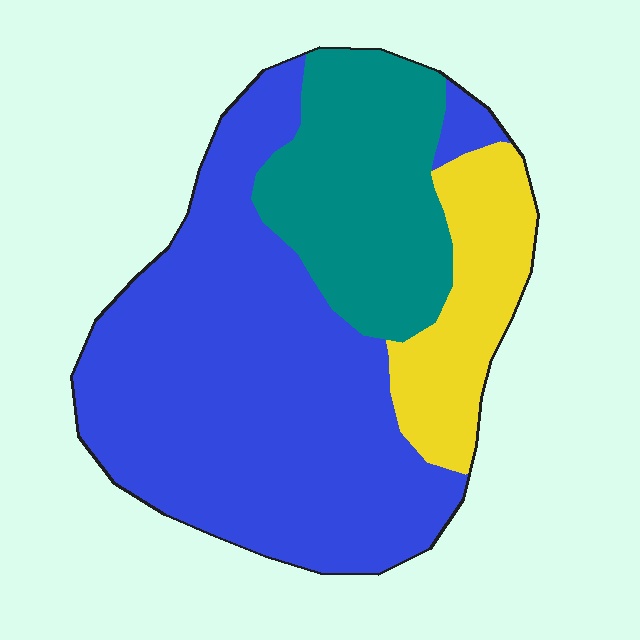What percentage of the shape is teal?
Teal takes up between a sixth and a third of the shape.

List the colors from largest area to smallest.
From largest to smallest: blue, teal, yellow.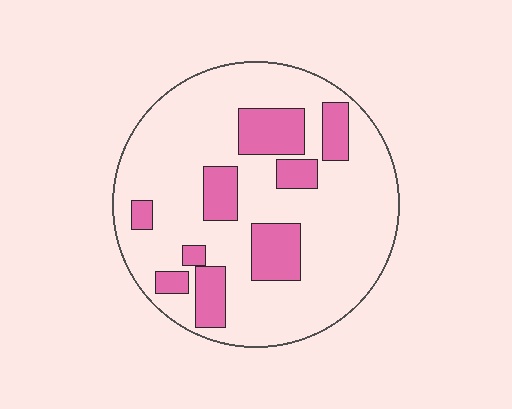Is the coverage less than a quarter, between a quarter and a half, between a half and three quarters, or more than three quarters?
Less than a quarter.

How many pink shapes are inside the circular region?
9.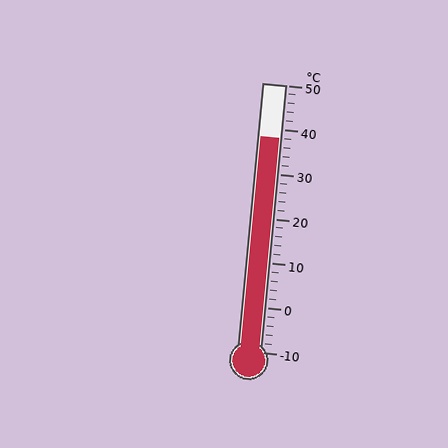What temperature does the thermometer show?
The thermometer shows approximately 38°C.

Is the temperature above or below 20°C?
The temperature is above 20°C.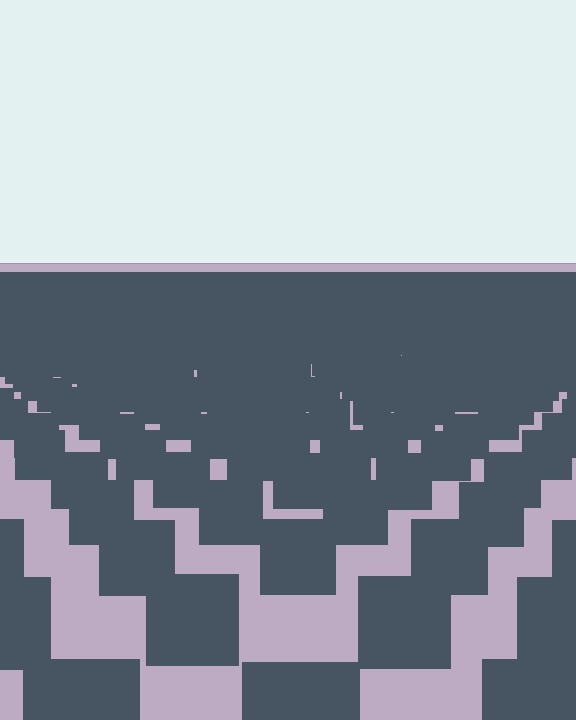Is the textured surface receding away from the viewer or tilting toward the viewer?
The surface is receding away from the viewer. Texture elements get smaller and denser toward the top.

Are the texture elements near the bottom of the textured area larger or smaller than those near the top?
Larger. Near the bottom, elements are closer to the viewer and appear at a bigger on-screen size.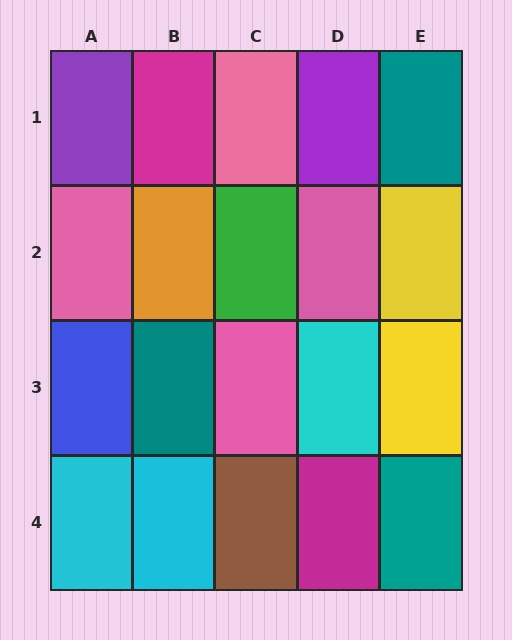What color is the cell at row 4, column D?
Magenta.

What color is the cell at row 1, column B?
Magenta.